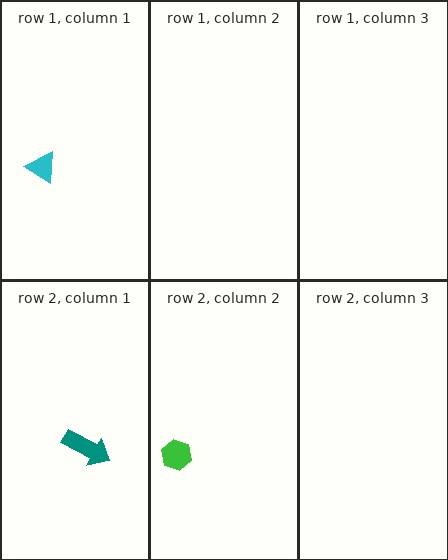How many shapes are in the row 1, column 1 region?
1.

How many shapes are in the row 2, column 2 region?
1.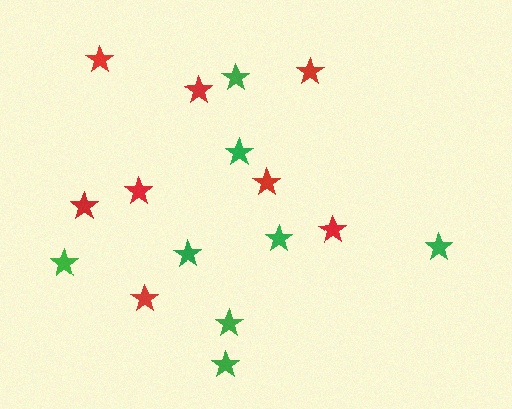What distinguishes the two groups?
There are 2 groups: one group of red stars (8) and one group of green stars (8).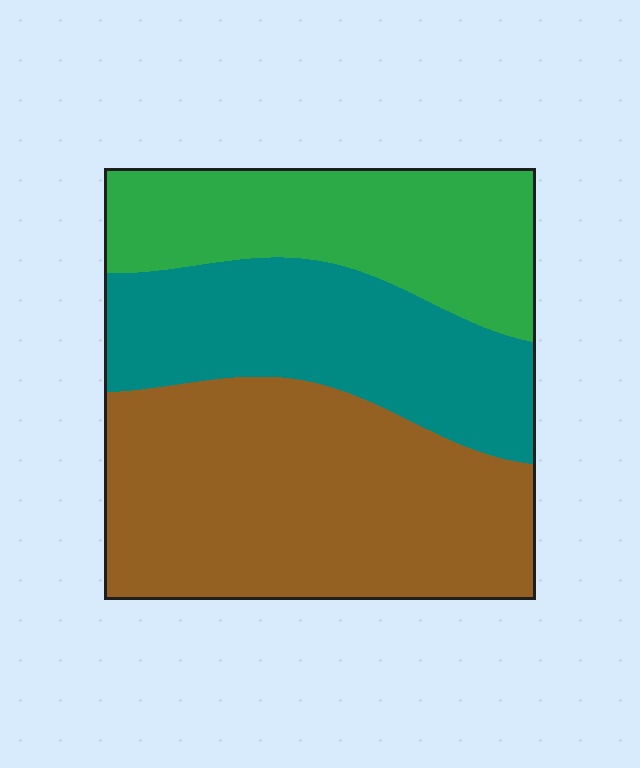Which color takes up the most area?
Brown, at roughly 45%.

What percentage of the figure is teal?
Teal covers 28% of the figure.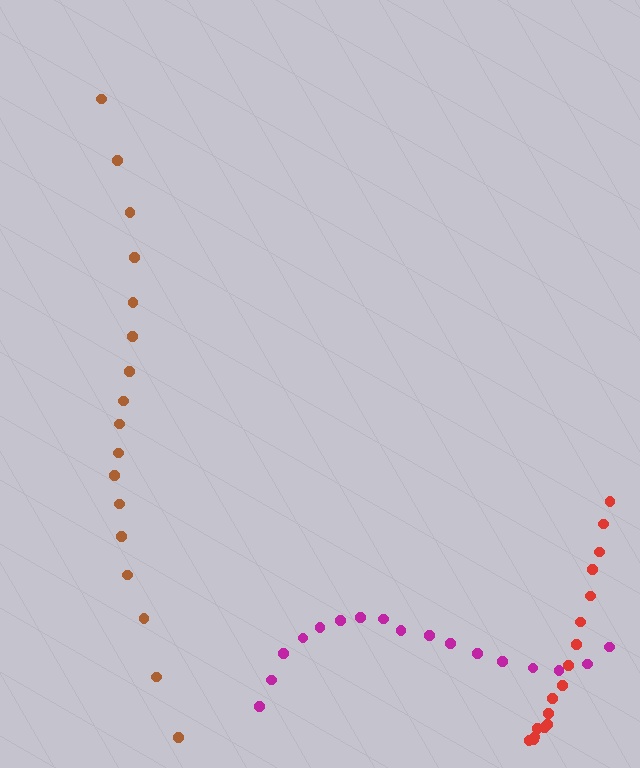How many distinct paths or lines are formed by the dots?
There are 3 distinct paths.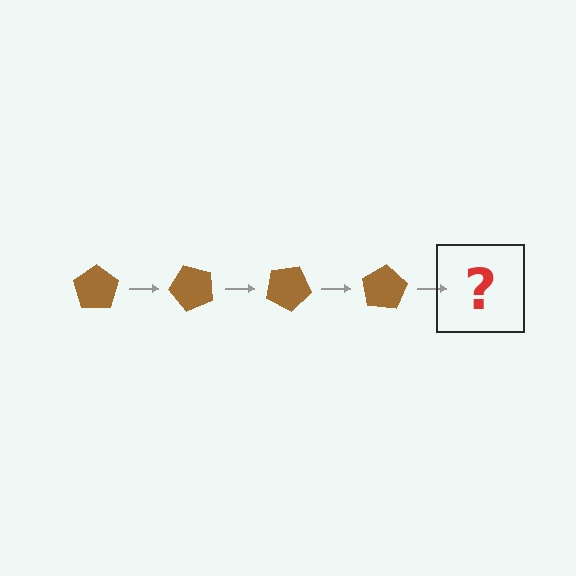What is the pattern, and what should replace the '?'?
The pattern is that the pentagon rotates 50 degrees each step. The '?' should be a brown pentagon rotated 200 degrees.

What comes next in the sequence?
The next element should be a brown pentagon rotated 200 degrees.